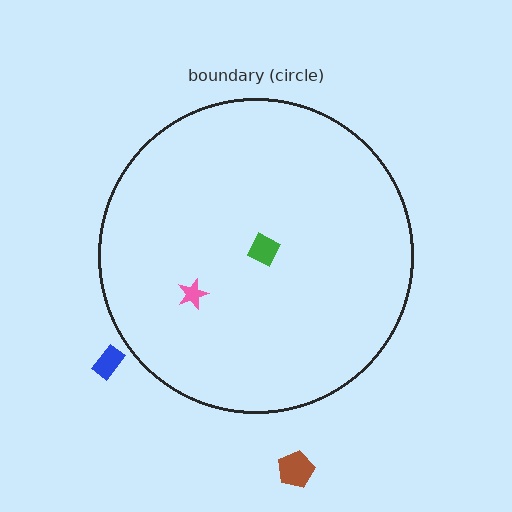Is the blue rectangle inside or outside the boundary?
Outside.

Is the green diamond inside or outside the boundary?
Inside.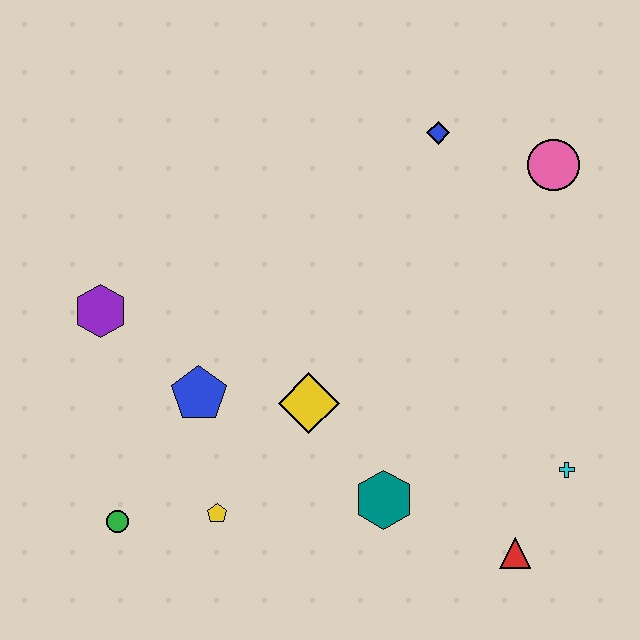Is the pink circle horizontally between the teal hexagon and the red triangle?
No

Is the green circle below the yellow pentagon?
Yes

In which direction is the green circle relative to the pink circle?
The green circle is to the left of the pink circle.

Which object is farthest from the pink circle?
The green circle is farthest from the pink circle.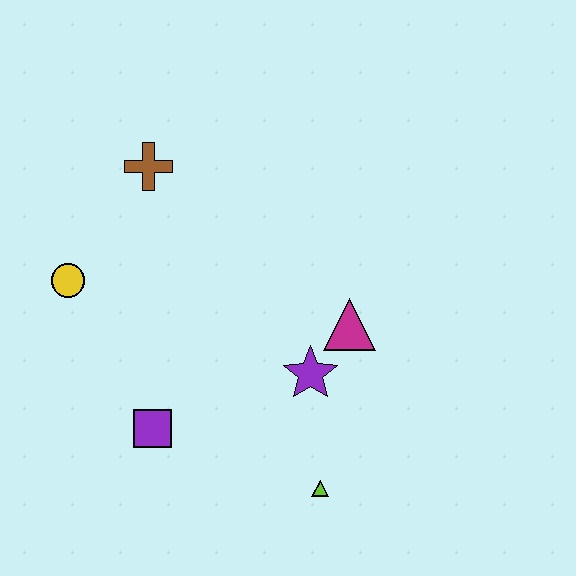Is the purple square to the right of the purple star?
No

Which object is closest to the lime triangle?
The purple star is closest to the lime triangle.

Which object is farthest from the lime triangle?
The brown cross is farthest from the lime triangle.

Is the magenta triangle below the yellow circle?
Yes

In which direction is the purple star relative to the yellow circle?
The purple star is to the right of the yellow circle.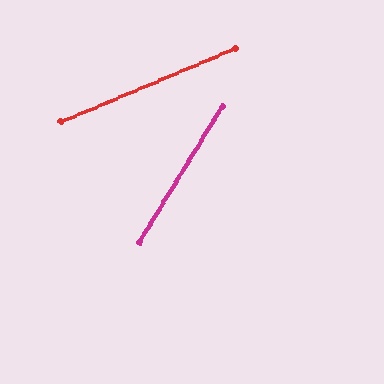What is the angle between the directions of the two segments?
Approximately 36 degrees.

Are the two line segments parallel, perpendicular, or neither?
Neither parallel nor perpendicular — they differ by about 36°.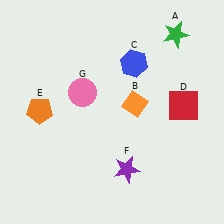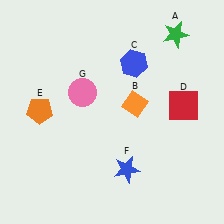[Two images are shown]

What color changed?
The star (F) changed from purple in Image 1 to blue in Image 2.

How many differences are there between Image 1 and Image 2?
There is 1 difference between the two images.